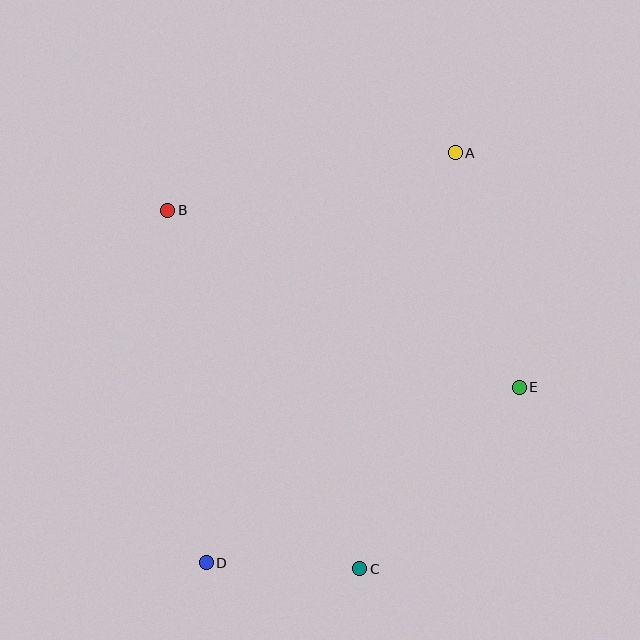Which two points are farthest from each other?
Points A and D are farthest from each other.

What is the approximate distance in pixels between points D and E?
The distance between D and E is approximately 359 pixels.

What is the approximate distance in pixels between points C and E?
The distance between C and E is approximately 242 pixels.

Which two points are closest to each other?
Points C and D are closest to each other.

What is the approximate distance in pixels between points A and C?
The distance between A and C is approximately 427 pixels.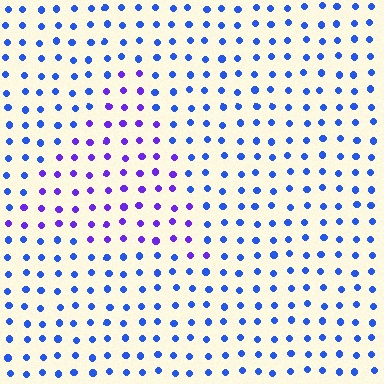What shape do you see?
I see a triangle.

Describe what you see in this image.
The image is filled with small blue elements in a uniform arrangement. A triangle-shaped region is visible where the elements are tinted to a slightly different hue, forming a subtle color boundary.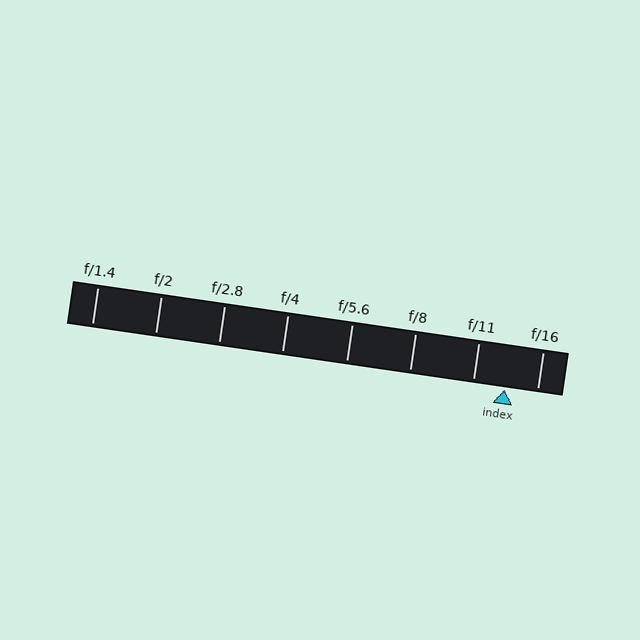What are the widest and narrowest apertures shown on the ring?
The widest aperture shown is f/1.4 and the narrowest is f/16.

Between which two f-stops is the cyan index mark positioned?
The index mark is between f/11 and f/16.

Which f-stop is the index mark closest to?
The index mark is closest to f/11.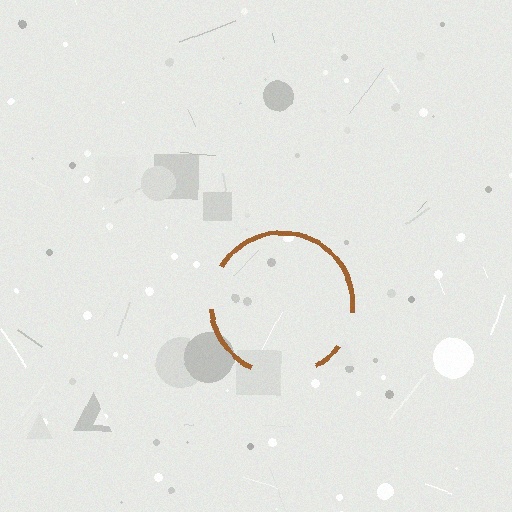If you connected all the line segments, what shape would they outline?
They would outline a circle.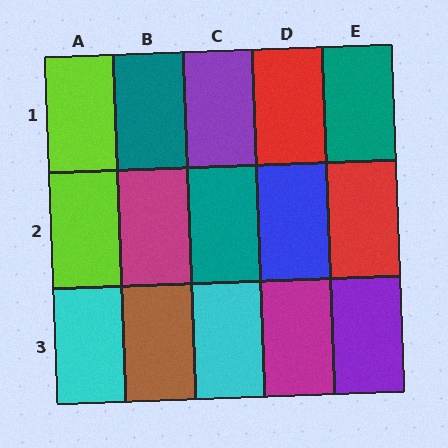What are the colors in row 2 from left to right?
Lime, magenta, teal, blue, red.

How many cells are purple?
2 cells are purple.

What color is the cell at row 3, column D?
Magenta.